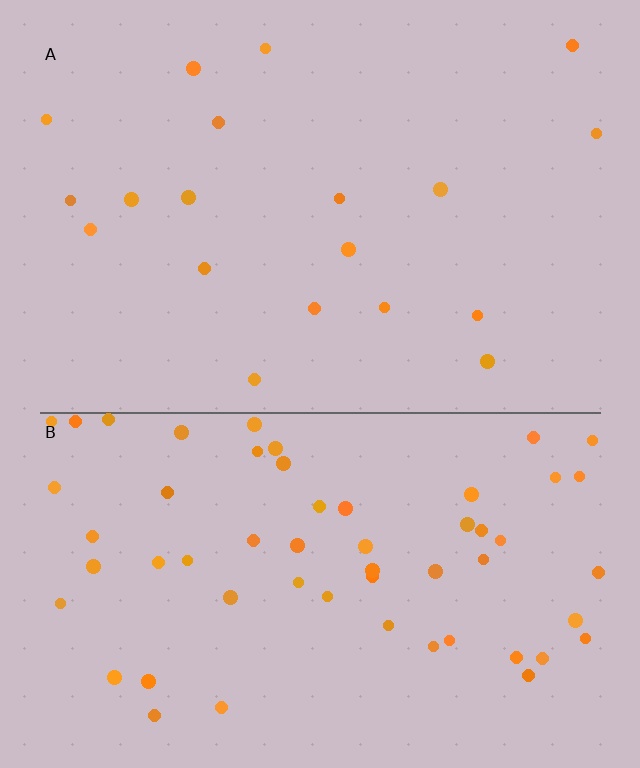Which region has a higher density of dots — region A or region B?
B (the bottom).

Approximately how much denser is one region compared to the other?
Approximately 3.0× — region B over region A.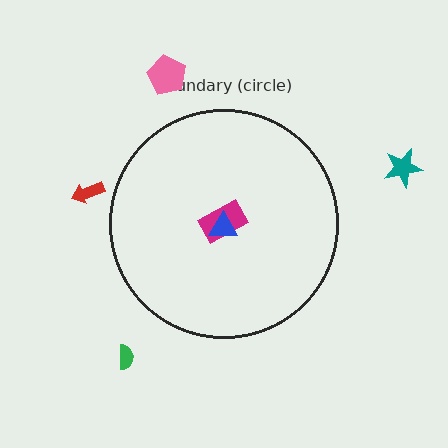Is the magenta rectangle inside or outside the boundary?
Inside.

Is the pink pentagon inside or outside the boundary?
Outside.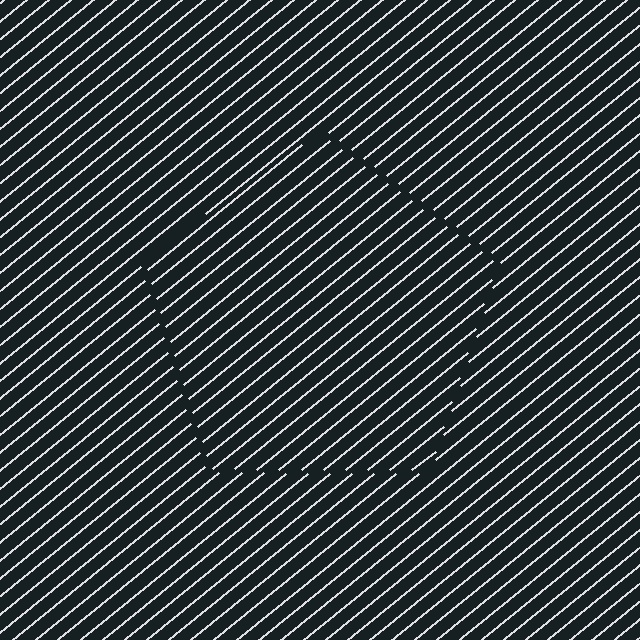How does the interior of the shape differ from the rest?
The interior of the shape contains the same grating, shifted by half a period — the contour is defined by the phase discontinuity where line-ends from the inner and outer gratings abut.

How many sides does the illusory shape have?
5 sides — the line-ends trace a pentagon.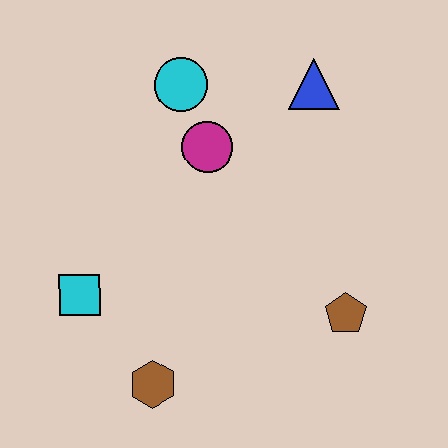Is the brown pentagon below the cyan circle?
Yes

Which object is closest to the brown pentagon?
The brown hexagon is closest to the brown pentagon.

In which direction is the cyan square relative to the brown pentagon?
The cyan square is to the left of the brown pentagon.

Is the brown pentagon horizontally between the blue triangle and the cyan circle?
No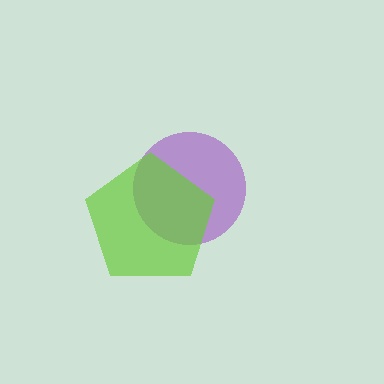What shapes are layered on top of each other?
The layered shapes are: a purple circle, a lime pentagon.